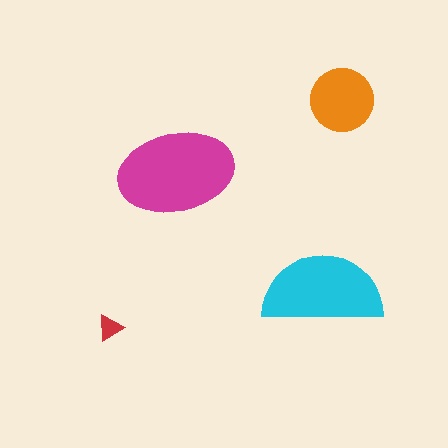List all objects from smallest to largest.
The red triangle, the orange circle, the cyan semicircle, the magenta ellipse.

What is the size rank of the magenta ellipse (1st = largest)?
1st.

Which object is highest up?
The orange circle is topmost.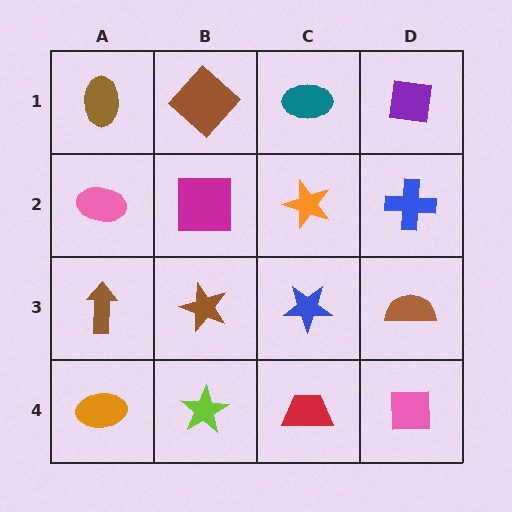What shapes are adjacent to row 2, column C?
A teal ellipse (row 1, column C), a blue star (row 3, column C), a magenta square (row 2, column B), a blue cross (row 2, column D).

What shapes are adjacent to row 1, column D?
A blue cross (row 2, column D), a teal ellipse (row 1, column C).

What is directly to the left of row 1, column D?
A teal ellipse.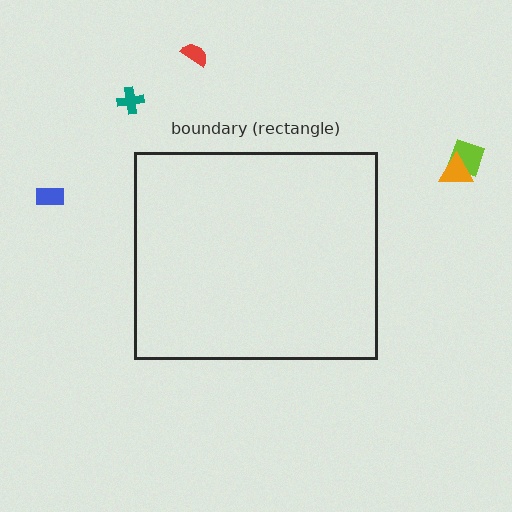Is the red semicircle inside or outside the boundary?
Outside.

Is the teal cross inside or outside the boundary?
Outside.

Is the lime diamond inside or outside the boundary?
Outside.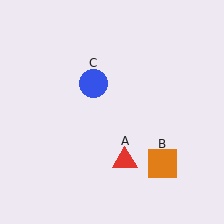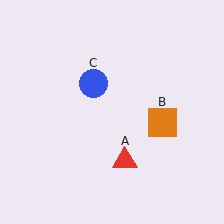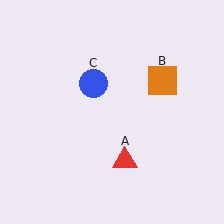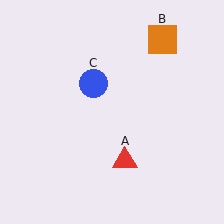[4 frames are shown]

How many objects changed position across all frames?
1 object changed position: orange square (object B).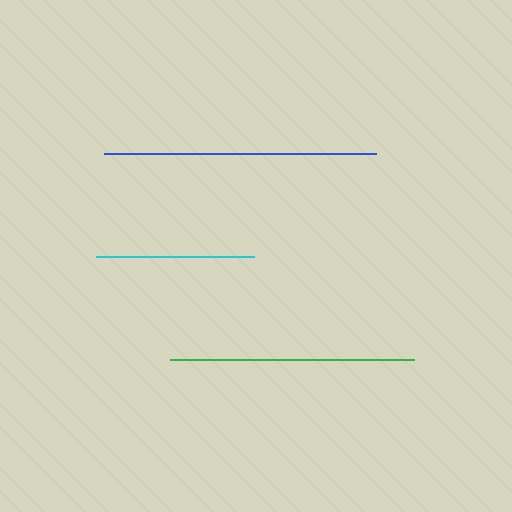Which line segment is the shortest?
The cyan line is the shortest at approximately 158 pixels.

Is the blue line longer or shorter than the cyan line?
The blue line is longer than the cyan line.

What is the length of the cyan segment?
The cyan segment is approximately 158 pixels long.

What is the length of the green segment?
The green segment is approximately 244 pixels long.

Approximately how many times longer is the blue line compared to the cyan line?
The blue line is approximately 1.7 times the length of the cyan line.